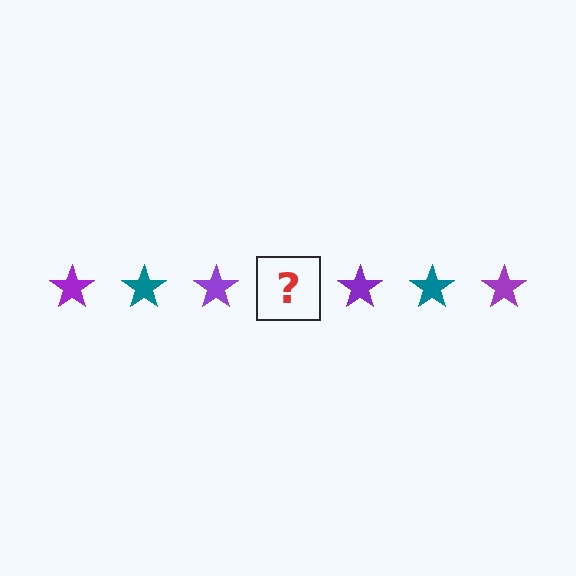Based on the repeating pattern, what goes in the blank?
The blank should be a teal star.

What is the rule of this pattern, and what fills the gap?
The rule is that the pattern cycles through purple, teal stars. The gap should be filled with a teal star.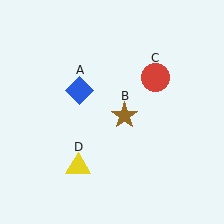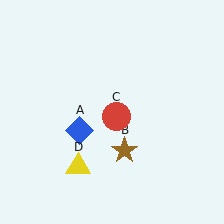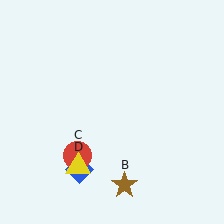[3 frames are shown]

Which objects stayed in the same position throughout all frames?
Yellow triangle (object D) remained stationary.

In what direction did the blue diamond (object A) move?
The blue diamond (object A) moved down.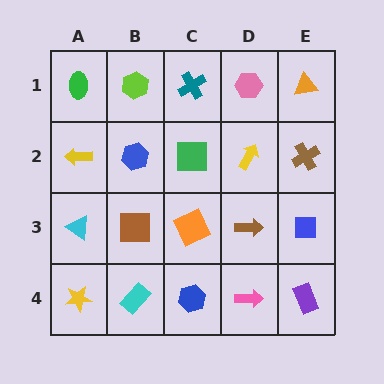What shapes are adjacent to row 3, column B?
A blue hexagon (row 2, column B), a cyan rectangle (row 4, column B), a cyan triangle (row 3, column A), an orange square (row 3, column C).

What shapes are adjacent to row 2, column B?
A lime hexagon (row 1, column B), a brown square (row 3, column B), a yellow arrow (row 2, column A), a green square (row 2, column C).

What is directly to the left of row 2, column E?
A yellow arrow.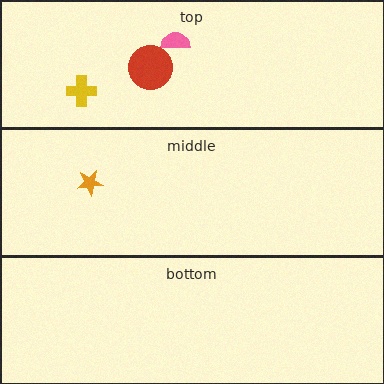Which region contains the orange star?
The middle region.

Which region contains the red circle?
The top region.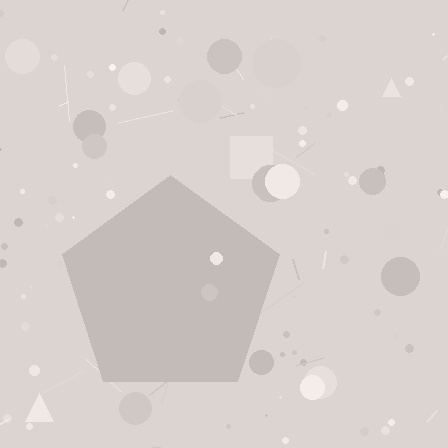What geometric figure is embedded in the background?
A pentagon is embedded in the background.